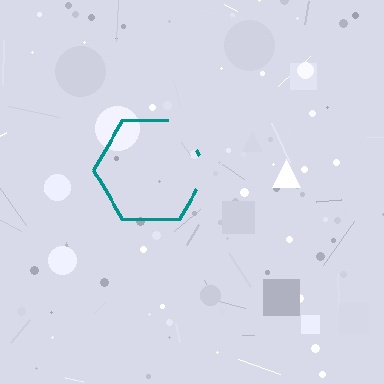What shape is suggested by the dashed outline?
The dashed outline suggests a hexagon.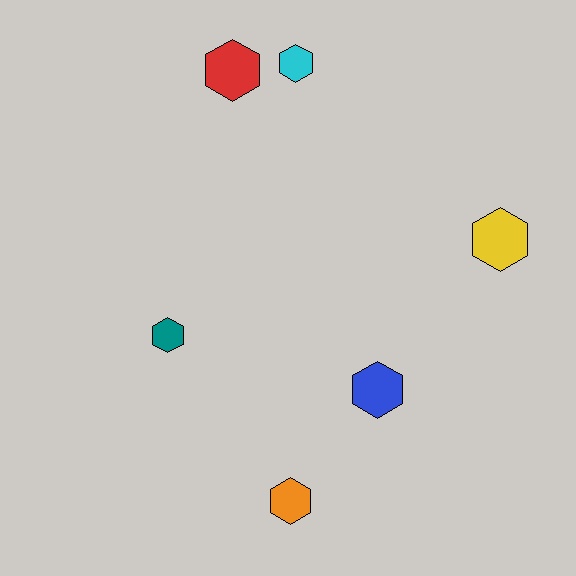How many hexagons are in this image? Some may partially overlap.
There are 6 hexagons.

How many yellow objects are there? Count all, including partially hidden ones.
There is 1 yellow object.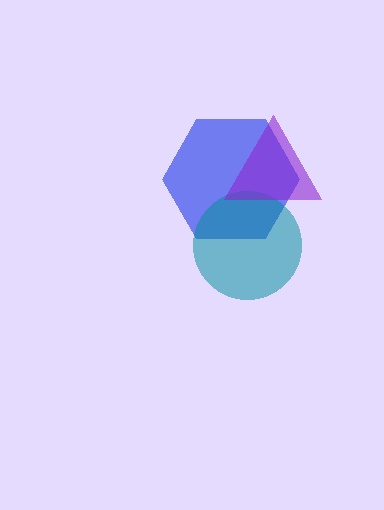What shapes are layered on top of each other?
The layered shapes are: a blue hexagon, a teal circle, a purple triangle.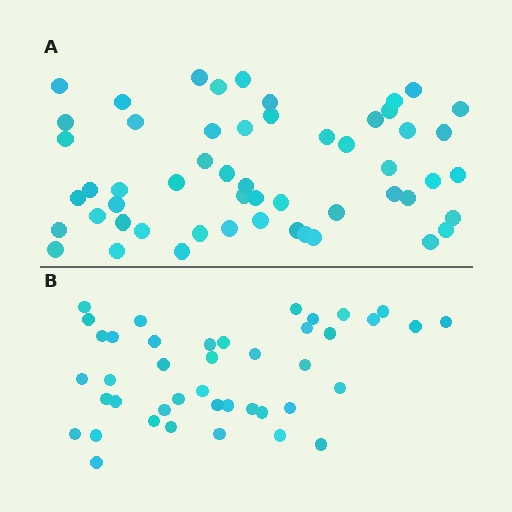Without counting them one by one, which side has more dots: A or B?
Region A (the top region) has more dots.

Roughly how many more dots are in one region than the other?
Region A has roughly 12 or so more dots than region B.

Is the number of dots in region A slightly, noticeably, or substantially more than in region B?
Region A has noticeably more, but not dramatically so. The ratio is roughly 1.3 to 1.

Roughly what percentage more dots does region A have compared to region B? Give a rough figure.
About 30% more.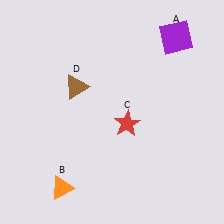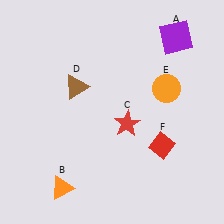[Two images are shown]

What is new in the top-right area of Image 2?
An orange circle (E) was added in the top-right area of Image 2.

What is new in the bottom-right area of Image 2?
A red diamond (F) was added in the bottom-right area of Image 2.